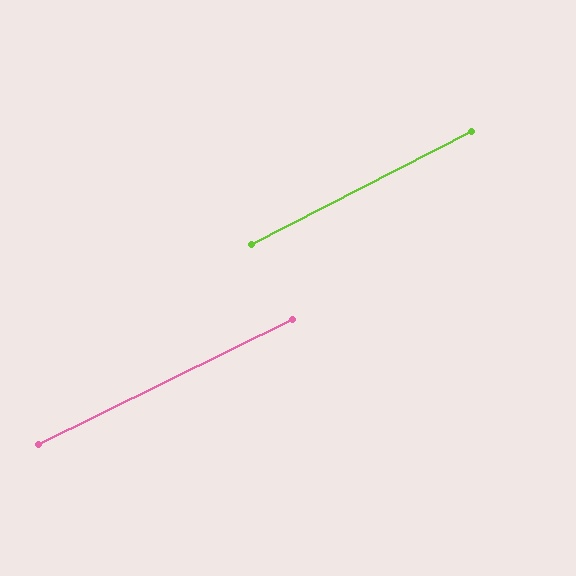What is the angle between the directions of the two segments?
Approximately 1 degree.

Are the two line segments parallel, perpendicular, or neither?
Parallel — their directions differ by only 0.9°.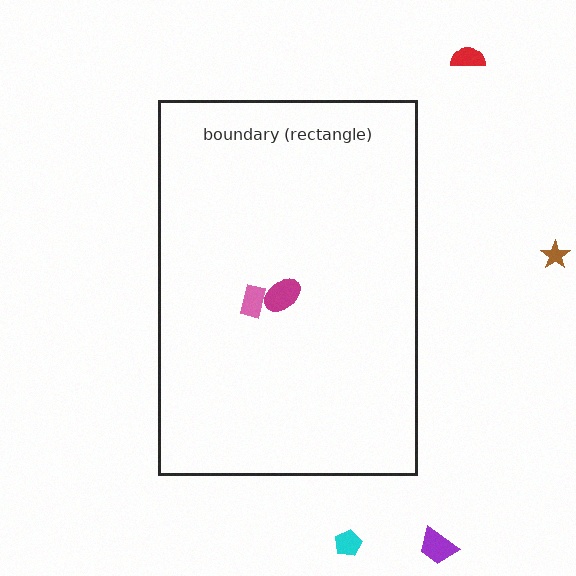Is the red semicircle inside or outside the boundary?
Outside.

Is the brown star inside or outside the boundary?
Outside.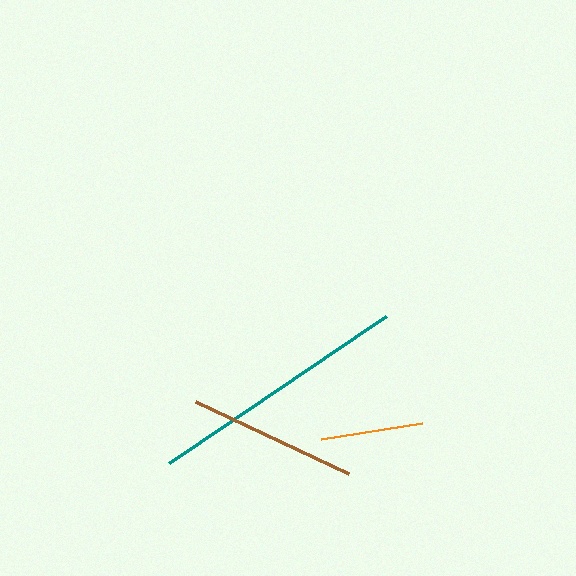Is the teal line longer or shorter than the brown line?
The teal line is longer than the brown line.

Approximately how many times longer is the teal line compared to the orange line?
The teal line is approximately 2.6 times the length of the orange line.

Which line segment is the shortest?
The orange line is the shortest at approximately 102 pixels.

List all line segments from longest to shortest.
From longest to shortest: teal, brown, orange.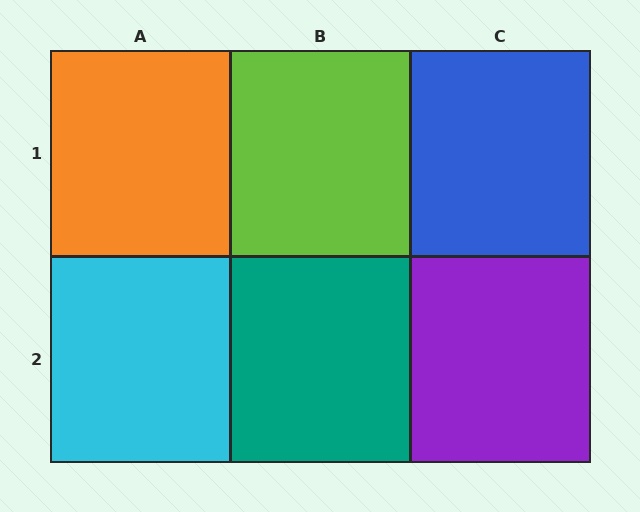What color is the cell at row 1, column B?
Lime.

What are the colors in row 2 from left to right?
Cyan, teal, purple.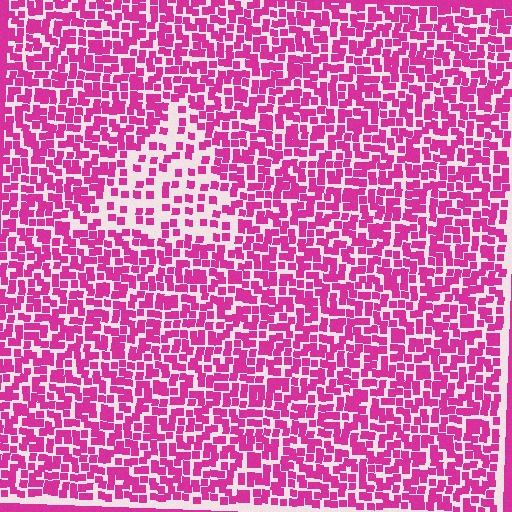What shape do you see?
I see a triangle.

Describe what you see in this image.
The image contains small magenta elements arranged at two different densities. A triangle-shaped region is visible where the elements are less densely packed than the surrounding area.